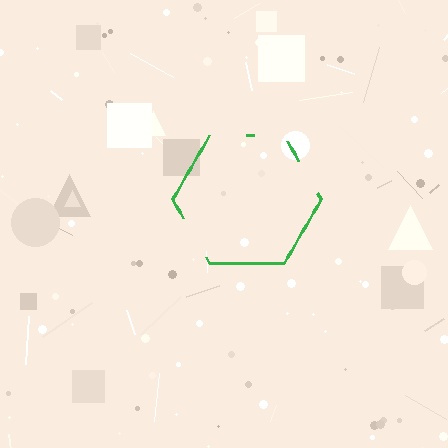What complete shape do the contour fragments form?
The contour fragments form a hexagon.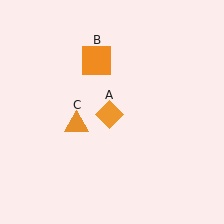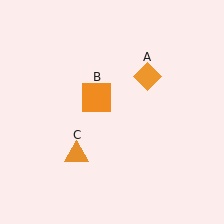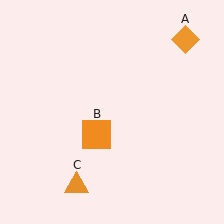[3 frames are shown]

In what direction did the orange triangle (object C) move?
The orange triangle (object C) moved down.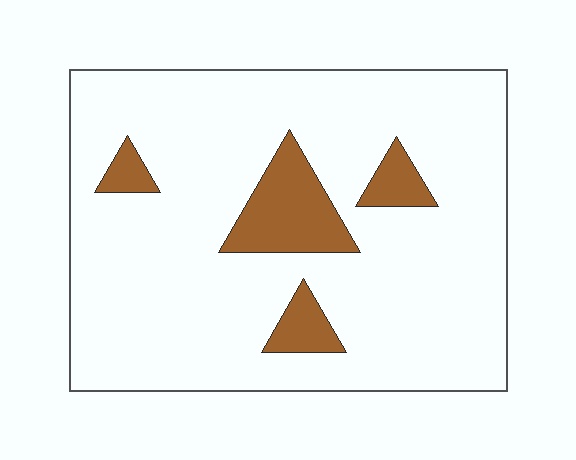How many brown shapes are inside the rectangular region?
4.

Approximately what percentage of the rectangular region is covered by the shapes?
Approximately 10%.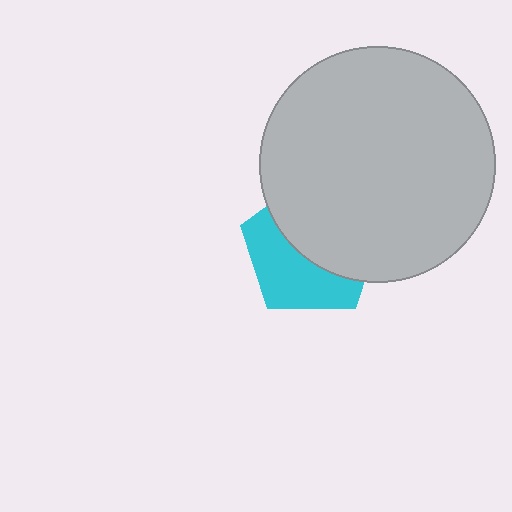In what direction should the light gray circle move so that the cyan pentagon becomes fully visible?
The light gray circle should move toward the upper-right. That is the shortest direction to clear the overlap and leave the cyan pentagon fully visible.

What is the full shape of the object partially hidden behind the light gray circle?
The partially hidden object is a cyan pentagon.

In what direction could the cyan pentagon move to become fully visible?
The cyan pentagon could move toward the lower-left. That would shift it out from behind the light gray circle entirely.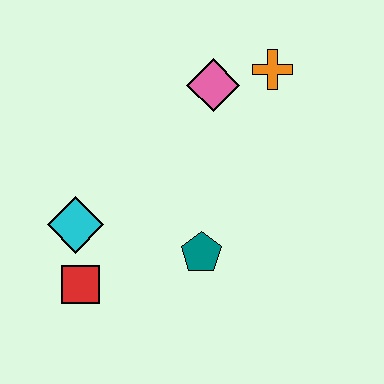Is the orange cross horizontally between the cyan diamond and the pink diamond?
No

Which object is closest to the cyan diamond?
The red square is closest to the cyan diamond.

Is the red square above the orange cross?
No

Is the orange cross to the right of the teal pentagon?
Yes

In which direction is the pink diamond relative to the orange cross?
The pink diamond is to the left of the orange cross.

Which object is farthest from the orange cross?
The red square is farthest from the orange cross.